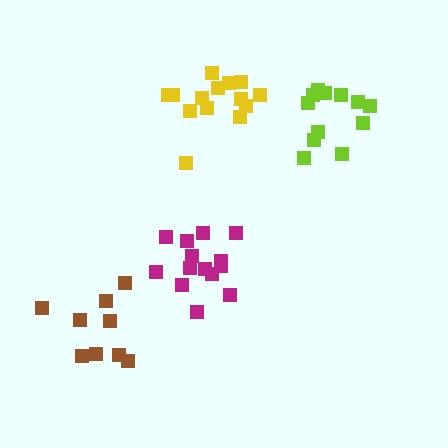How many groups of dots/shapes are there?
There are 4 groups.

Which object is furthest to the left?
The brown cluster is leftmost.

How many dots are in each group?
Group 1: 14 dots, Group 2: 14 dots, Group 3: 12 dots, Group 4: 9 dots (49 total).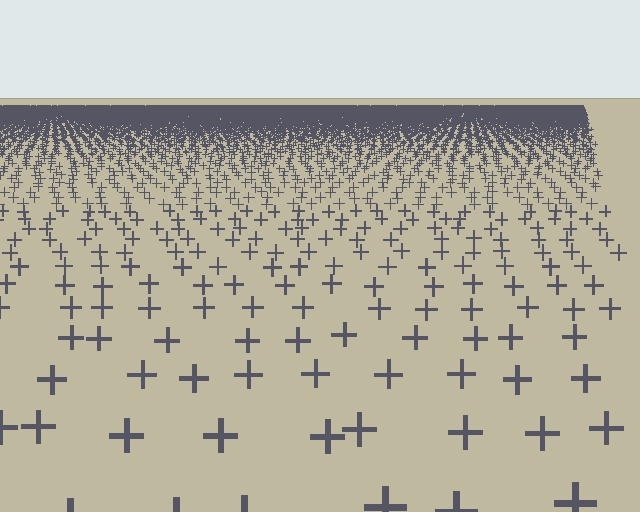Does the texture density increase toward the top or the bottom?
Density increases toward the top.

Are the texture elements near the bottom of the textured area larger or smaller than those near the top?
Larger. Near the bottom, elements are closer to the viewer and appear at a bigger on-screen size.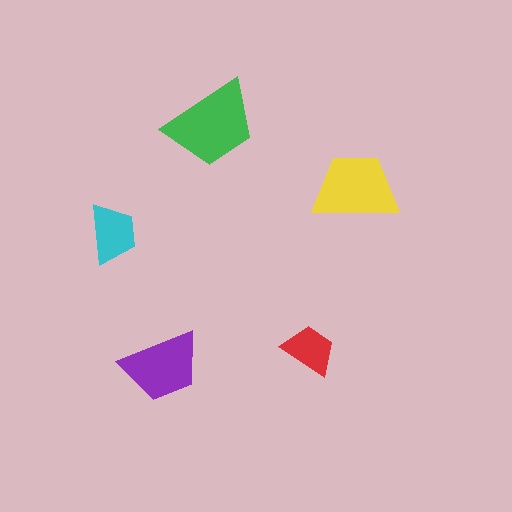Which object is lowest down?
The purple trapezoid is bottommost.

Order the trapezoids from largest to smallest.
the green one, the yellow one, the purple one, the cyan one, the red one.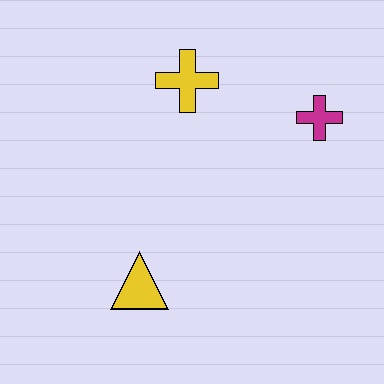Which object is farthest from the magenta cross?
The yellow triangle is farthest from the magenta cross.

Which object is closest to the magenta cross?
The yellow cross is closest to the magenta cross.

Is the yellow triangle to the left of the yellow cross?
Yes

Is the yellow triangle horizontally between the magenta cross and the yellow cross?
No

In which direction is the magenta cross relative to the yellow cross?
The magenta cross is to the right of the yellow cross.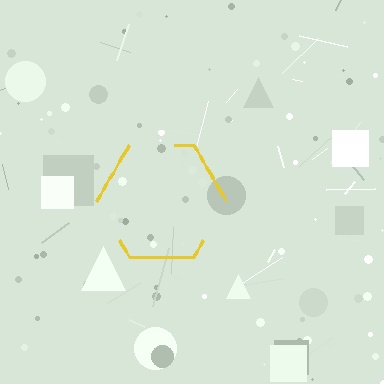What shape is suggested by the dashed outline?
The dashed outline suggests a hexagon.